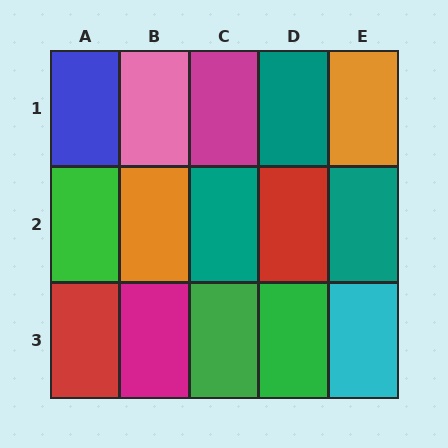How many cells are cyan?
1 cell is cyan.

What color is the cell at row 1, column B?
Pink.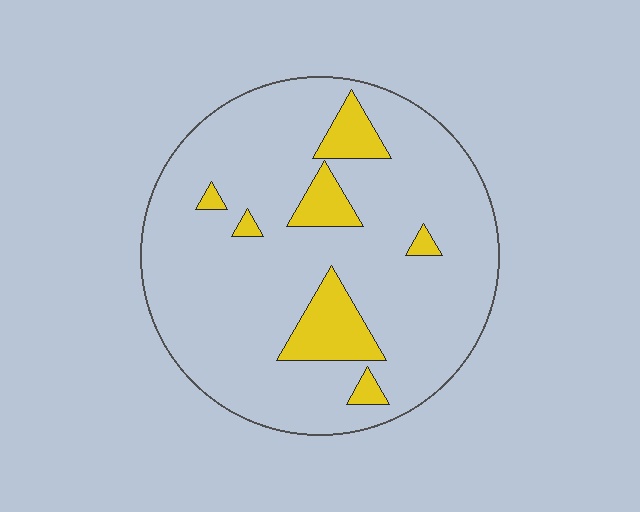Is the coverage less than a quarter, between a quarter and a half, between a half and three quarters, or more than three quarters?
Less than a quarter.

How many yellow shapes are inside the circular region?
7.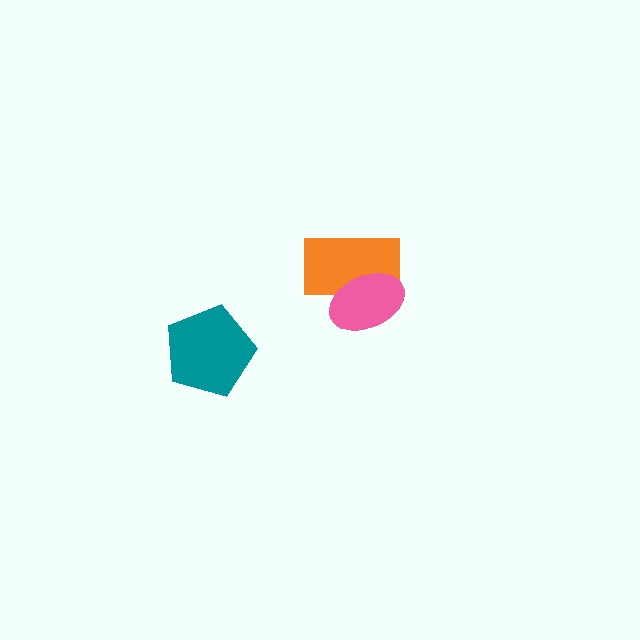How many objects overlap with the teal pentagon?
0 objects overlap with the teal pentagon.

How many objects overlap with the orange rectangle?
1 object overlaps with the orange rectangle.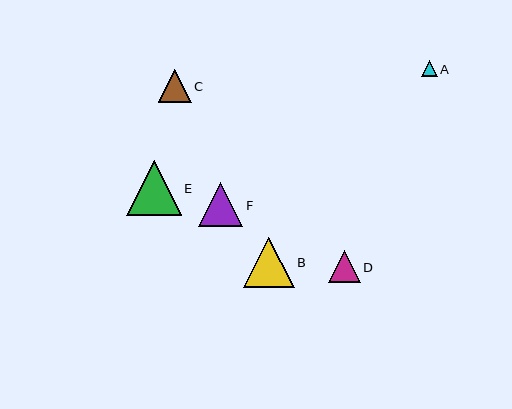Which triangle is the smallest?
Triangle A is the smallest with a size of approximately 16 pixels.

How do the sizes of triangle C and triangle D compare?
Triangle C and triangle D are approximately the same size.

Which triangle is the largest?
Triangle E is the largest with a size of approximately 54 pixels.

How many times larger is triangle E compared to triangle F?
Triangle E is approximately 1.2 times the size of triangle F.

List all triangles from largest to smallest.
From largest to smallest: E, B, F, C, D, A.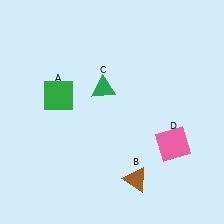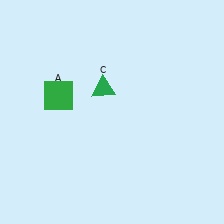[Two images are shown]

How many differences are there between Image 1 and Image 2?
There are 2 differences between the two images.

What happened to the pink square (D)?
The pink square (D) was removed in Image 2. It was in the bottom-right area of Image 1.